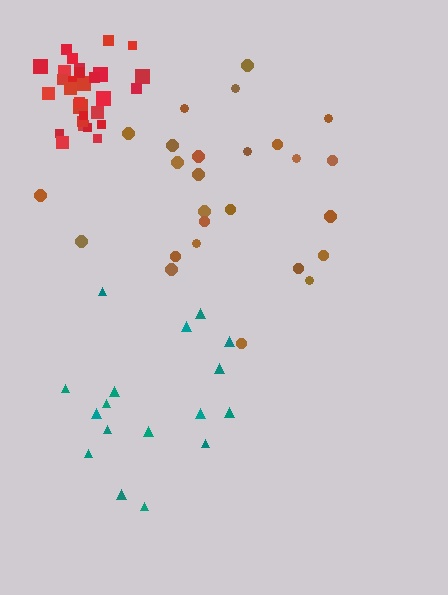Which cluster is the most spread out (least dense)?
Teal.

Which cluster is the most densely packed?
Red.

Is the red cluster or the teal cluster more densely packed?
Red.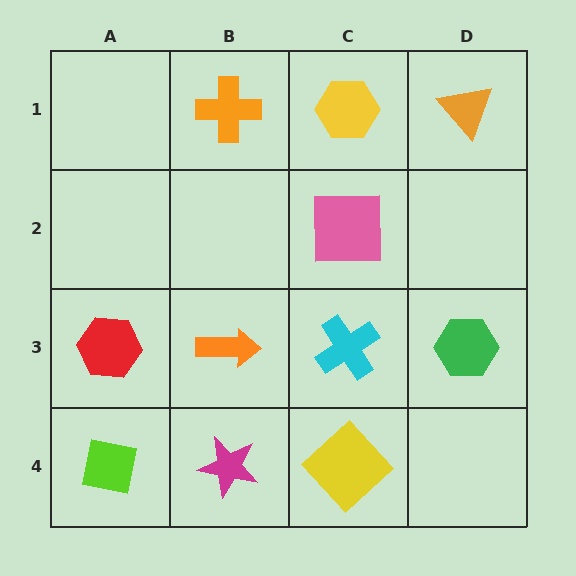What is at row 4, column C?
A yellow diamond.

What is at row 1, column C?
A yellow hexagon.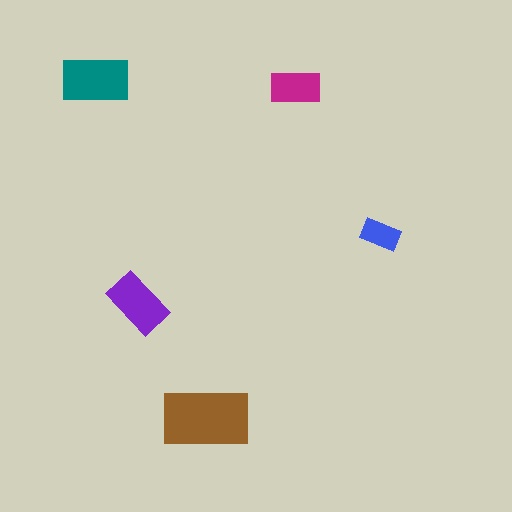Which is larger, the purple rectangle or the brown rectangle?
The brown one.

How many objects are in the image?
There are 5 objects in the image.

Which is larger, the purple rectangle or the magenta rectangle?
The purple one.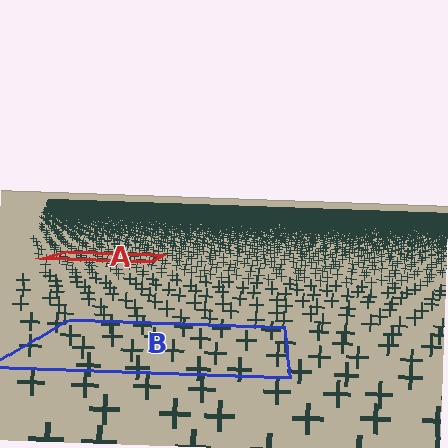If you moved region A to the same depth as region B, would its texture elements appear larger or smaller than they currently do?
They would appear larger. At a closer depth, the same texture elements are projected at a bigger on-screen size.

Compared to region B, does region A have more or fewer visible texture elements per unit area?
Region A has more texture elements per unit area — they are packed more densely because it is farther away.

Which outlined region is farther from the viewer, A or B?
Region A is farther from the viewer — the texture elements inside it appear smaller and more densely packed.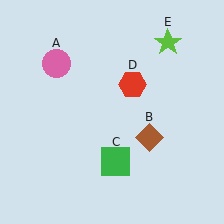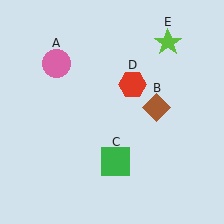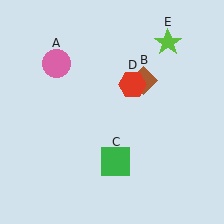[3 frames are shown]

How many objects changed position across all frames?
1 object changed position: brown diamond (object B).